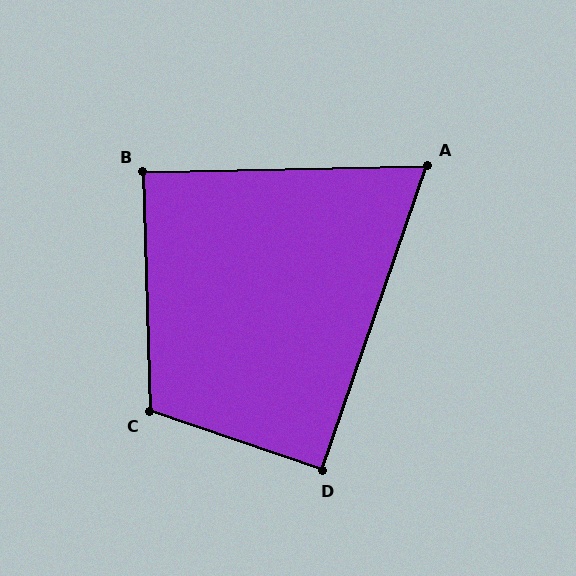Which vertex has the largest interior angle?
C, at approximately 110 degrees.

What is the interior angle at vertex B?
Approximately 90 degrees (approximately right).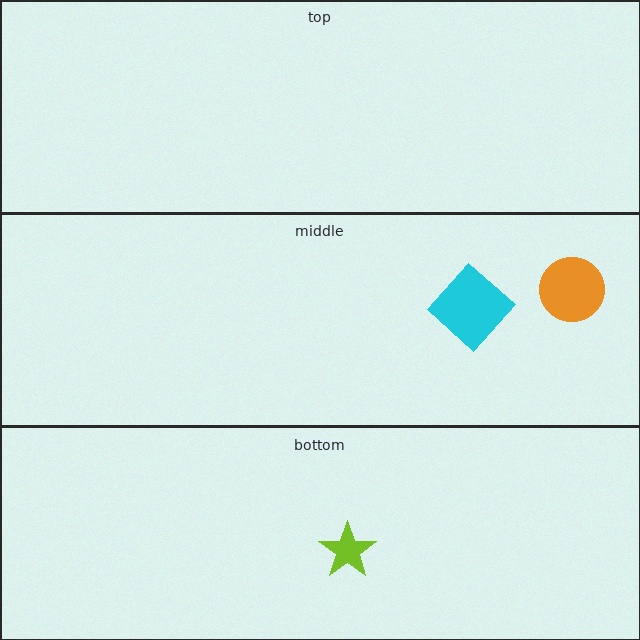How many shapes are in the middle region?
2.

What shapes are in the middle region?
The orange circle, the cyan diamond.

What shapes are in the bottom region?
The lime star.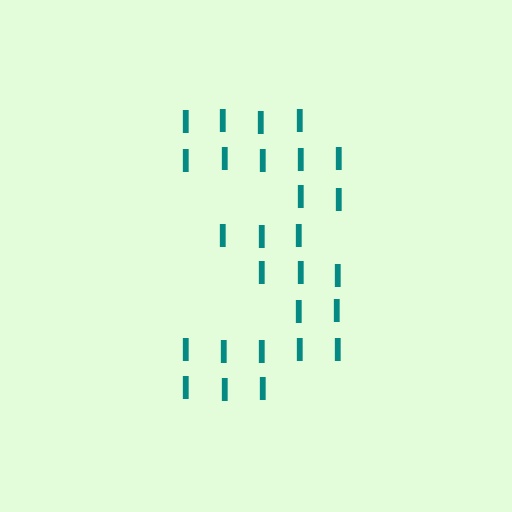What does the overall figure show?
The overall figure shows the digit 3.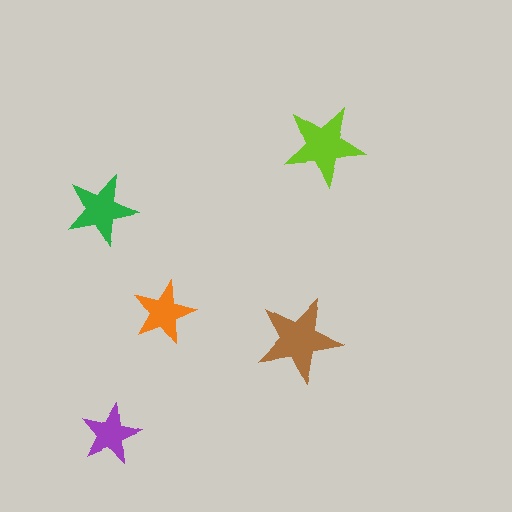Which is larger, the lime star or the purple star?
The lime one.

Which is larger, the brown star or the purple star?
The brown one.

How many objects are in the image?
There are 5 objects in the image.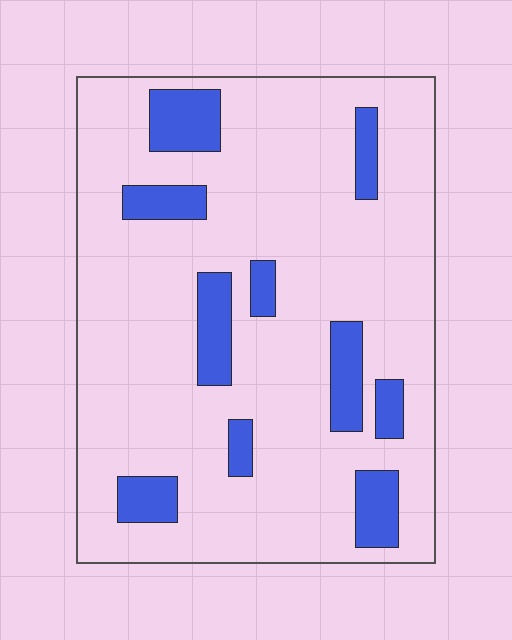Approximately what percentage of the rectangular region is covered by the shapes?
Approximately 15%.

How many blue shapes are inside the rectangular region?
10.